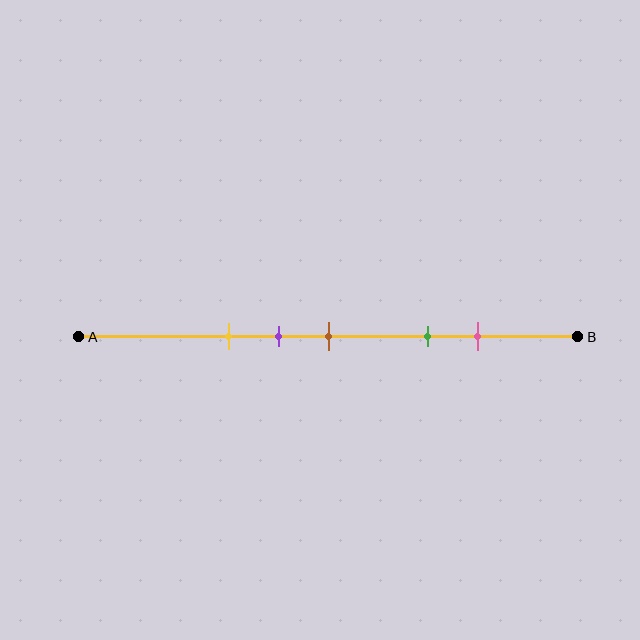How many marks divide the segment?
There are 5 marks dividing the segment.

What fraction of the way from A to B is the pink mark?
The pink mark is approximately 80% (0.8) of the way from A to B.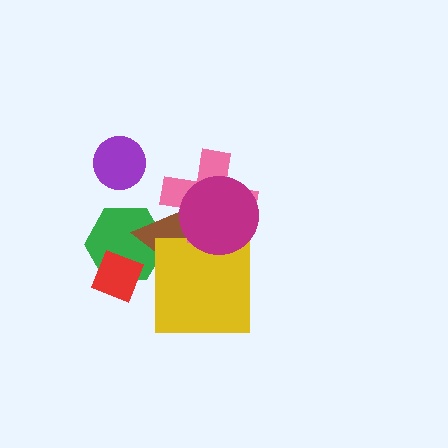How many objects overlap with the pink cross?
2 objects overlap with the pink cross.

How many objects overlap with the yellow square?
2 objects overlap with the yellow square.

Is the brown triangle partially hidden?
Yes, it is partially covered by another shape.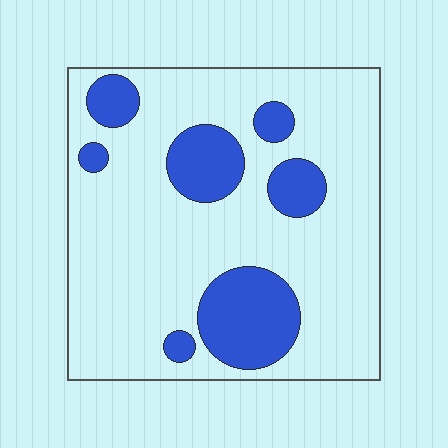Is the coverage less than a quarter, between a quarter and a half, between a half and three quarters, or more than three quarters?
Less than a quarter.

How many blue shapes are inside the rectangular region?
7.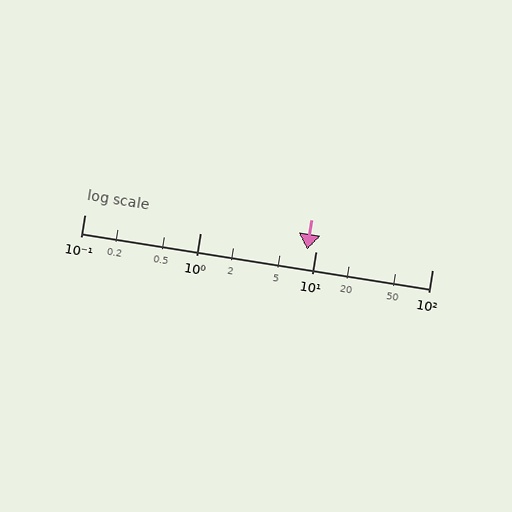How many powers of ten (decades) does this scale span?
The scale spans 3 decades, from 0.1 to 100.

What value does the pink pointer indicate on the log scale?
The pointer indicates approximately 8.3.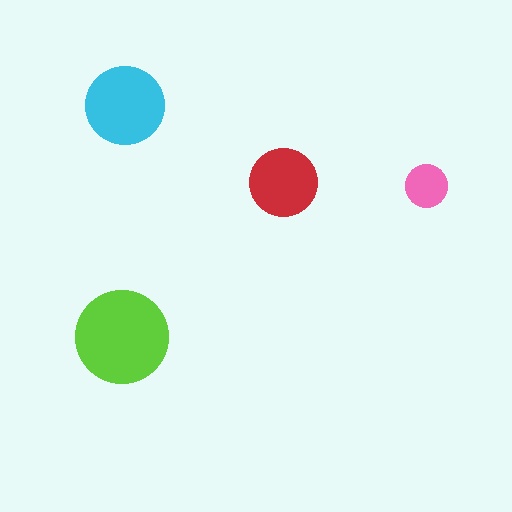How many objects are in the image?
There are 4 objects in the image.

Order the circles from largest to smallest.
the lime one, the cyan one, the red one, the pink one.